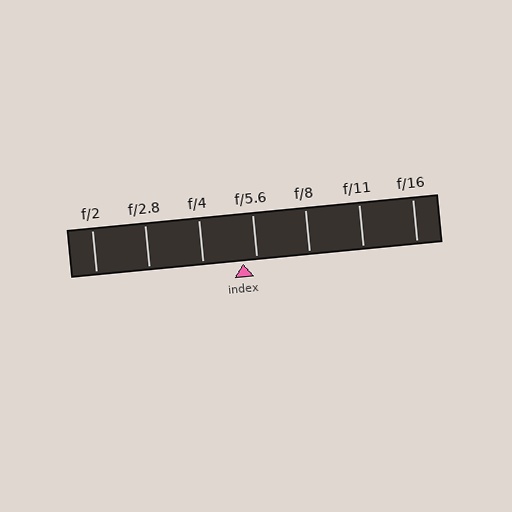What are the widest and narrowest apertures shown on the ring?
The widest aperture shown is f/2 and the narrowest is f/16.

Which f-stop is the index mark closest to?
The index mark is closest to f/5.6.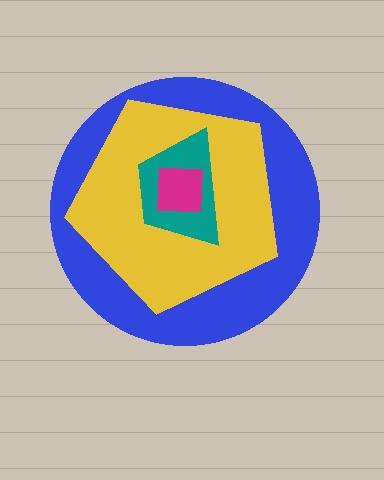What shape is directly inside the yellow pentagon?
The teal trapezoid.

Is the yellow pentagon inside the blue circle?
Yes.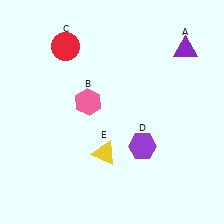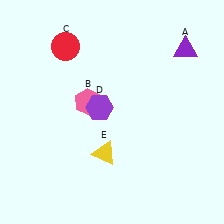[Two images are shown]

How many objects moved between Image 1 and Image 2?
1 object moved between the two images.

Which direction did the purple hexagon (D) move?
The purple hexagon (D) moved left.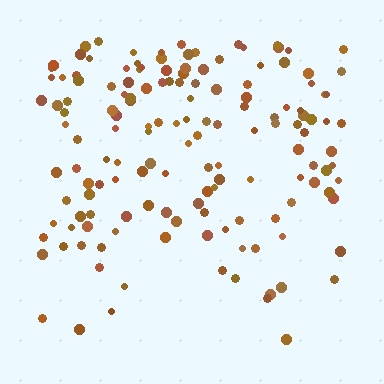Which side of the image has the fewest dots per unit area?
The bottom.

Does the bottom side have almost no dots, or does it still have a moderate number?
Still a moderate number, just noticeably fewer than the top.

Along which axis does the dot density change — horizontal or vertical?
Vertical.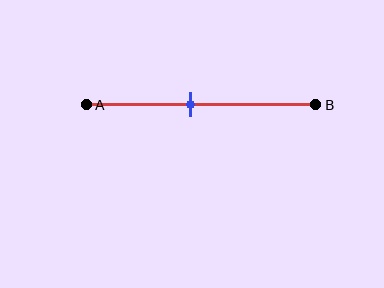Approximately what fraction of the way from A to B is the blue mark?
The blue mark is approximately 45% of the way from A to B.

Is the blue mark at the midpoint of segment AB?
No, the mark is at about 45% from A, not at the 50% midpoint.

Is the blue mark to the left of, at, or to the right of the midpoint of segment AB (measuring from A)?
The blue mark is to the left of the midpoint of segment AB.